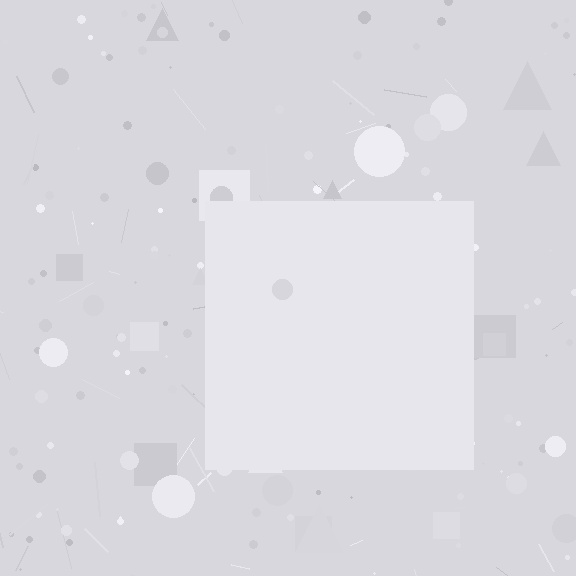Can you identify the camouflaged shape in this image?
The camouflaged shape is a square.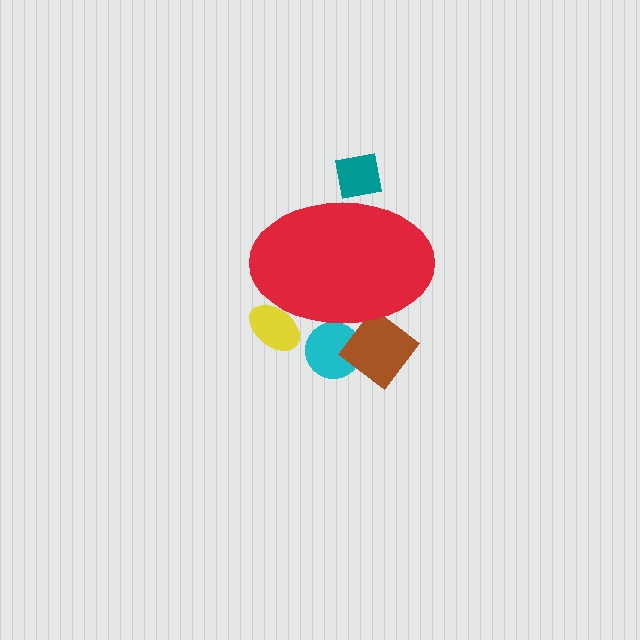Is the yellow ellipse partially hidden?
Yes, the yellow ellipse is partially hidden behind the red ellipse.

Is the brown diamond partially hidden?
Yes, the brown diamond is partially hidden behind the red ellipse.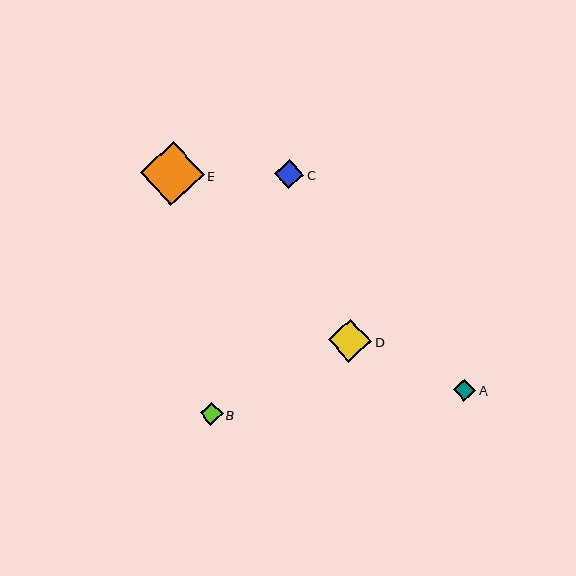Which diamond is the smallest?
Diamond A is the smallest with a size of approximately 22 pixels.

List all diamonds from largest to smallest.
From largest to smallest: E, D, C, B, A.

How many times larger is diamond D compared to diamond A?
Diamond D is approximately 2.0 times the size of diamond A.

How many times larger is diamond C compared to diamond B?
Diamond C is approximately 1.3 times the size of diamond B.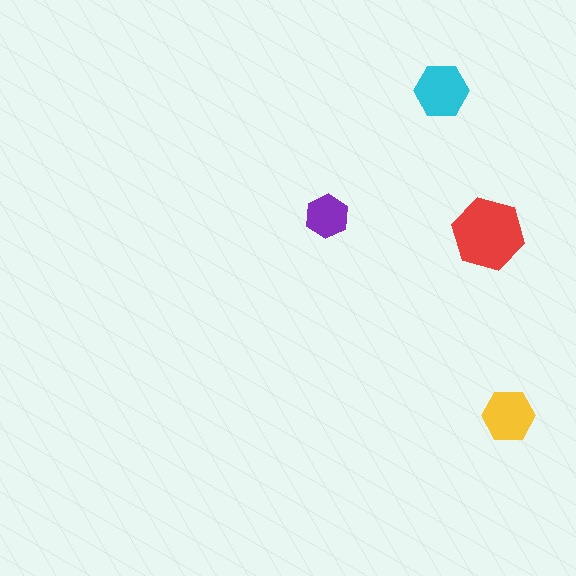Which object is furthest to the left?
The purple hexagon is leftmost.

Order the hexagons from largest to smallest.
the red one, the cyan one, the yellow one, the purple one.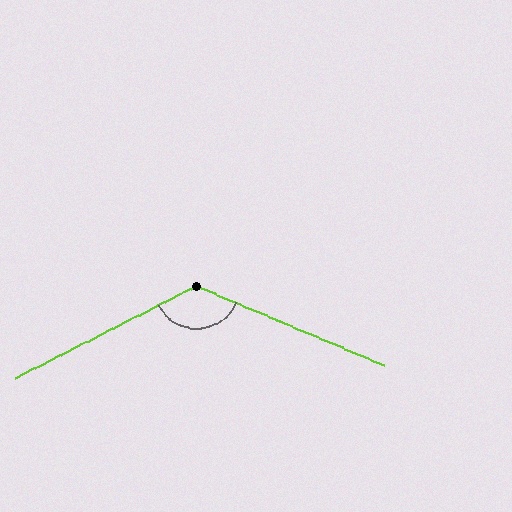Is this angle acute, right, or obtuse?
It is obtuse.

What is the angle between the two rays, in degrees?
Approximately 130 degrees.